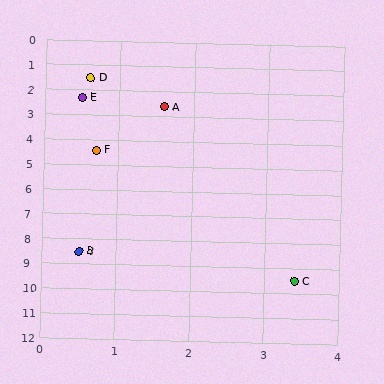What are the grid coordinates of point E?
Point E is at approximately (0.5, 2.3).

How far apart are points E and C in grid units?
Points E and C are about 7.8 grid units apart.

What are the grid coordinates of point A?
Point A is at approximately (1.6, 2.6).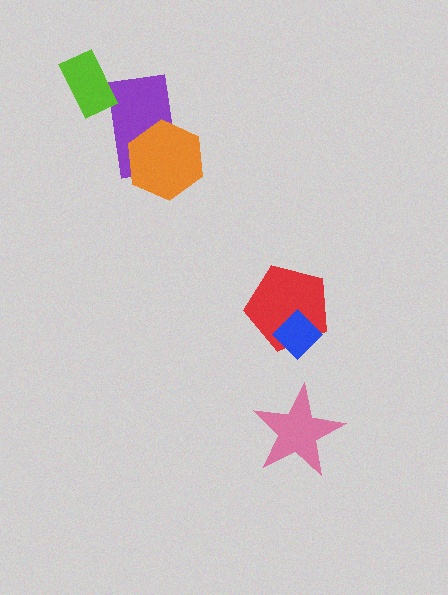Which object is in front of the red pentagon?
The blue diamond is in front of the red pentagon.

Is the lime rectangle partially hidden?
No, no other shape covers it.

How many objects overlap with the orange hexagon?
1 object overlaps with the orange hexagon.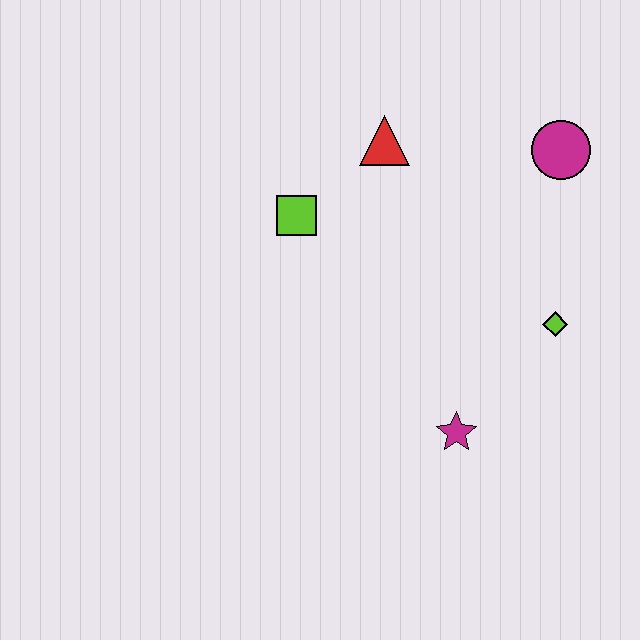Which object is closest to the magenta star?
The lime diamond is closest to the magenta star.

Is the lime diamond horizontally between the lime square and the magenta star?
No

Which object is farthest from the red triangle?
The magenta star is farthest from the red triangle.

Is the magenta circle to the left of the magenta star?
No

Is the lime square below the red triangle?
Yes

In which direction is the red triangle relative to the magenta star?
The red triangle is above the magenta star.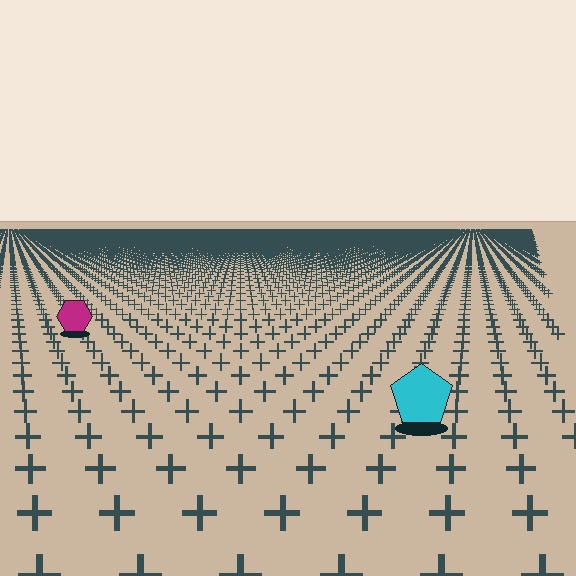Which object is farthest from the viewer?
The magenta hexagon is farthest from the viewer. It appears smaller and the ground texture around it is denser.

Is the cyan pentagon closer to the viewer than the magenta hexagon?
Yes. The cyan pentagon is closer — you can tell from the texture gradient: the ground texture is coarser near it.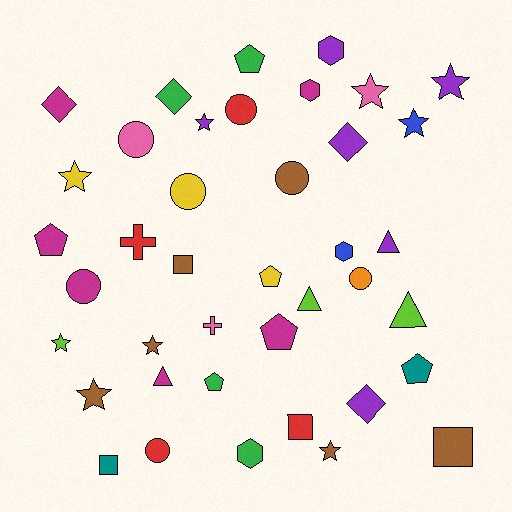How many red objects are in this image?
There are 4 red objects.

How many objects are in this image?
There are 40 objects.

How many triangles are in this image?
There are 4 triangles.